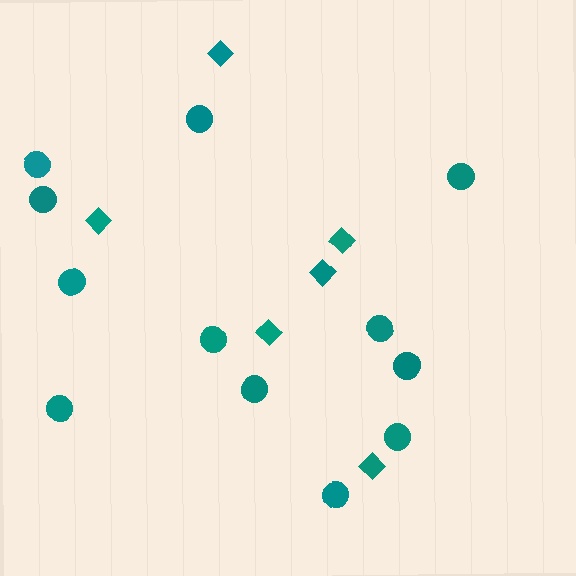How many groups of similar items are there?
There are 2 groups: one group of circles (12) and one group of diamonds (6).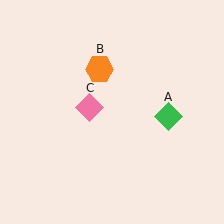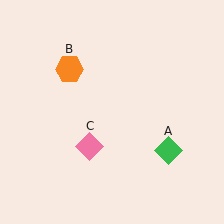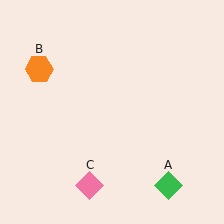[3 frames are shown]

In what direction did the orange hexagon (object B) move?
The orange hexagon (object B) moved left.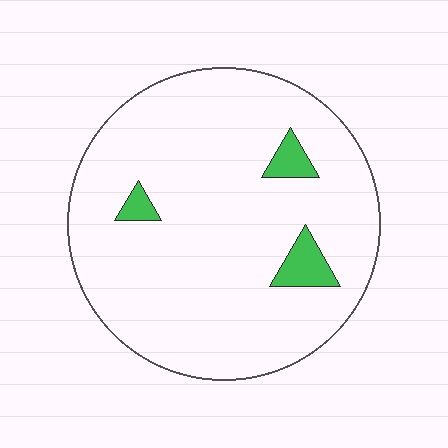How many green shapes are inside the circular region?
3.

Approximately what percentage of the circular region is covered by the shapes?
Approximately 5%.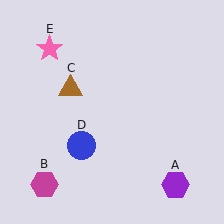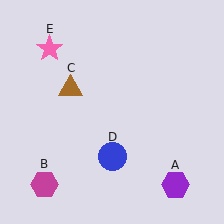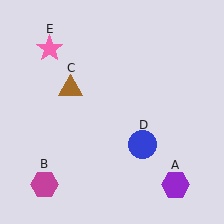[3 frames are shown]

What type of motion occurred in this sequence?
The blue circle (object D) rotated counterclockwise around the center of the scene.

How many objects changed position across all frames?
1 object changed position: blue circle (object D).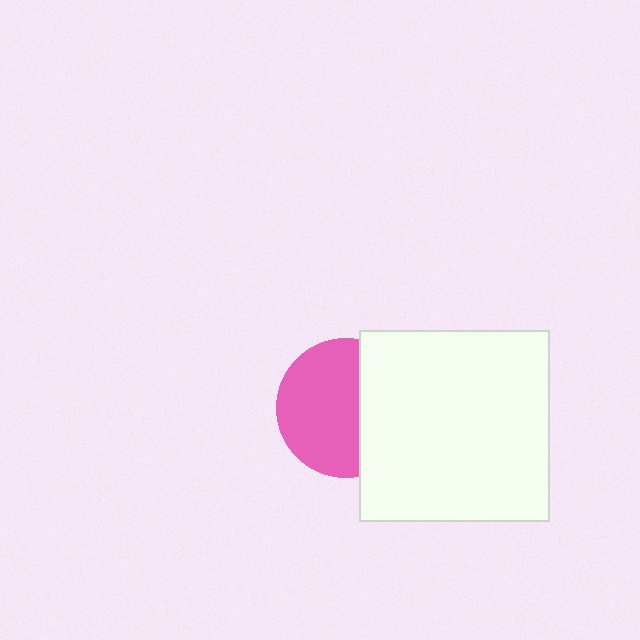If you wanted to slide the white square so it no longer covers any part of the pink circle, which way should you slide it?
Slide it right — that is the most direct way to separate the two shapes.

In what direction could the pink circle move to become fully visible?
The pink circle could move left. That would shift it out from behind the white square entirely.